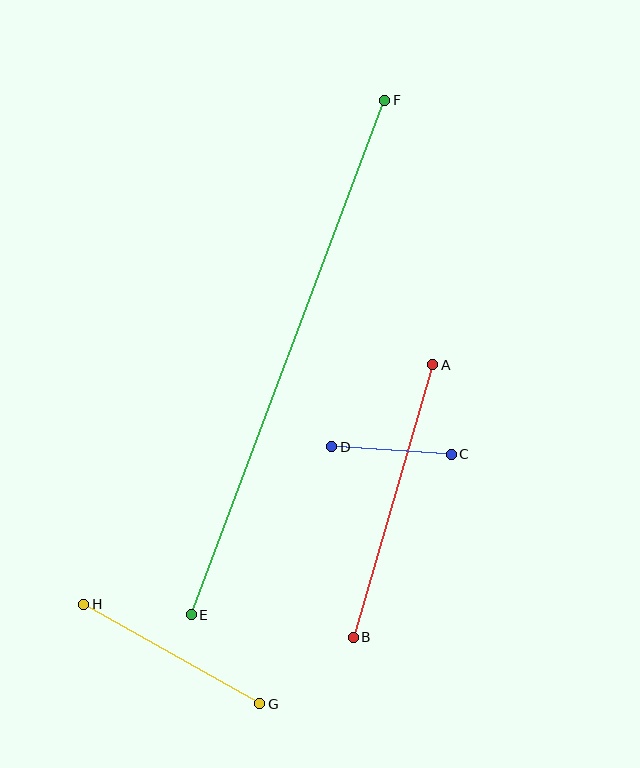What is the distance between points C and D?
The distance is approximately 120 pixels.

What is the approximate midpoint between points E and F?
The midpoint is at approximately (288, 357) pixels.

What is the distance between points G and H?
The distance is approximately 203 pixels.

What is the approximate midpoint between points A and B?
The midpoint is at approximately (393, 501) pixels.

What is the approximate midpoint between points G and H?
The midpoint is at approximately (172, 654) pixels.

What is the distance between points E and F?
The distance is approximately 549 pixels.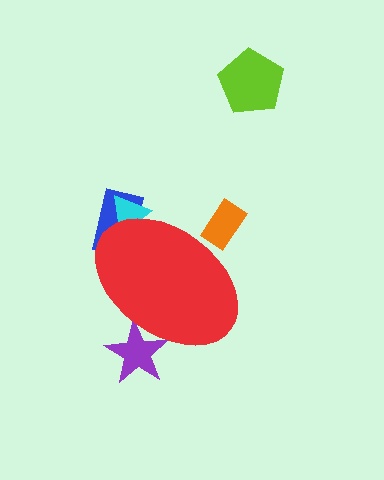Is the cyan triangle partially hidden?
Yes, the cyan triangle is partially hidden behind the red ellipse.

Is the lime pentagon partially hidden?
No, the lime pentagon is fully visible.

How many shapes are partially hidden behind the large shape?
4 shapes are partially hidden.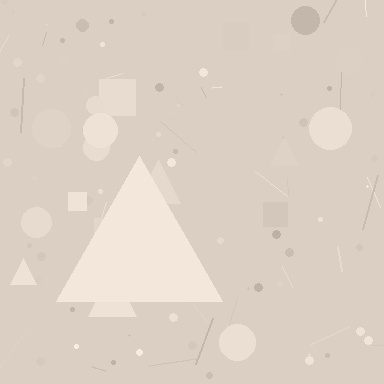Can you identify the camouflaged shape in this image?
The camouflaged shape is a triangle.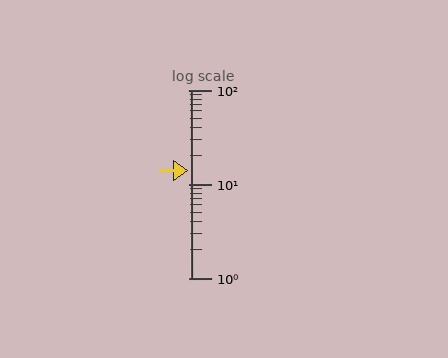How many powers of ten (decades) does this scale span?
The scale spans 2 decades, from 1 to 100.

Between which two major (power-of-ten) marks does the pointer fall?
The pointer is between 10 and 100.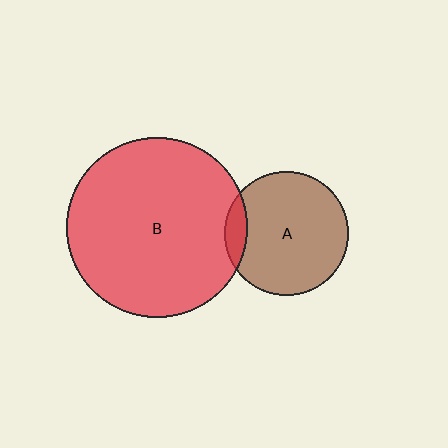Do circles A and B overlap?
Yes.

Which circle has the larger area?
Circle B (red).